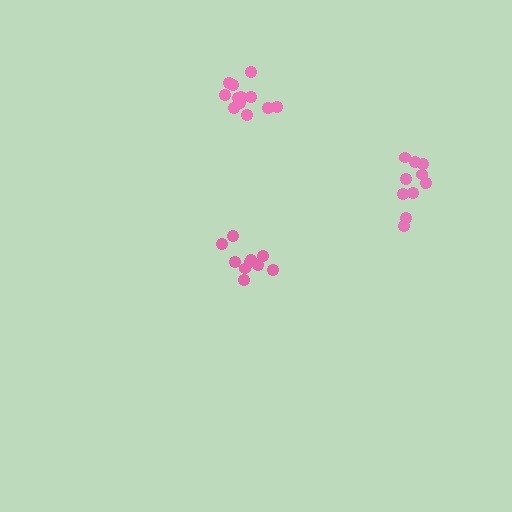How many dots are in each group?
Group 1: 11 dots, Group 2: 10 dots, Group 3: 12 dots (33 total).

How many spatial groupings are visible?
There are 3 spatial groupings.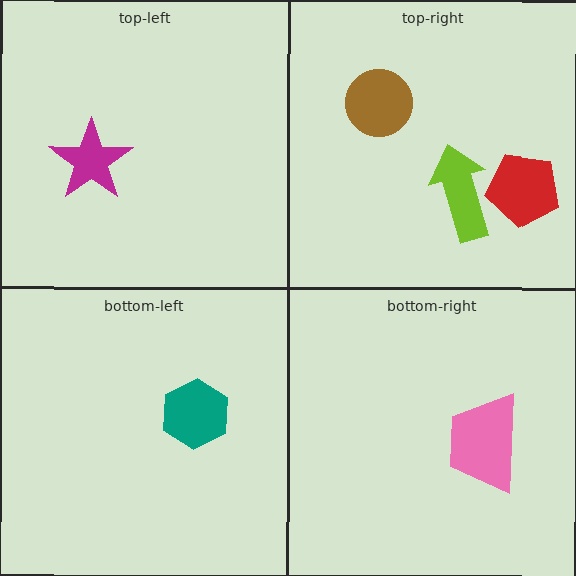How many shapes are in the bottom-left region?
1.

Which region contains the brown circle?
The top-right region.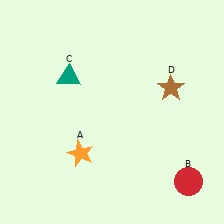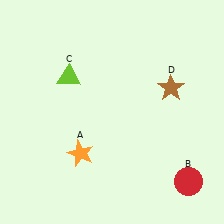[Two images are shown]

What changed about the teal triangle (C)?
In Image 1, C is teal. In Image 2, it changed to lime.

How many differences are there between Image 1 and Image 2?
There is 1 difference between the two images.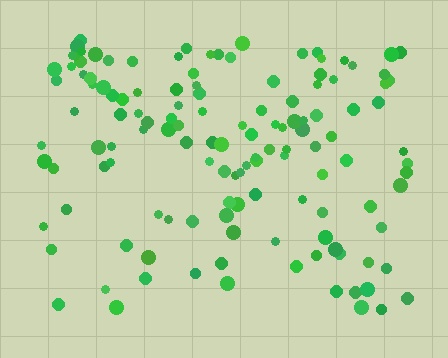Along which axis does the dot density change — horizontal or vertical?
Vertical.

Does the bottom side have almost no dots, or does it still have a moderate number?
Still a moderate number, just noticeably fewer than the top.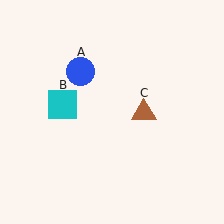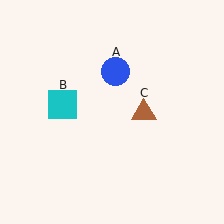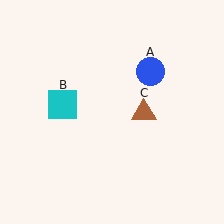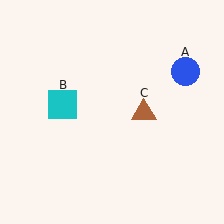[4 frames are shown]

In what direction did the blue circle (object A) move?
The blue circle (object A) moved right.